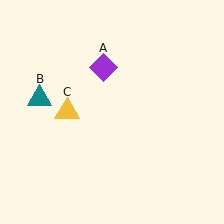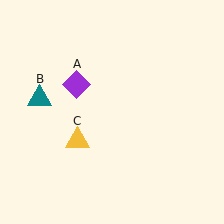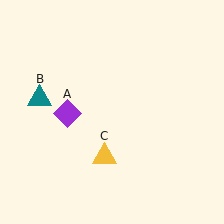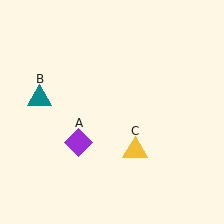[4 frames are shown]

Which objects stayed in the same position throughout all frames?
Teal triangle (object B) remained stationary.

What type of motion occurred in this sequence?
The purple diamond (object A), yellow triangle (object C) rotated counterclockwise around the center of the scene.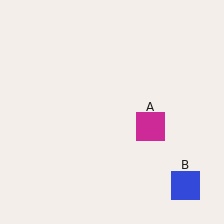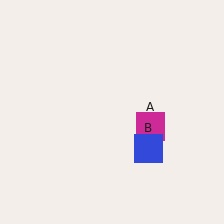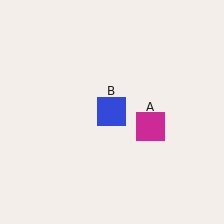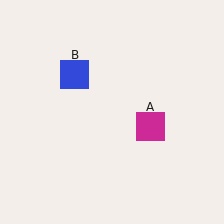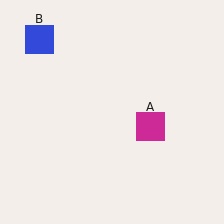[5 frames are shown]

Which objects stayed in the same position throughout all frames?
Magenta square (object A) remained stationary.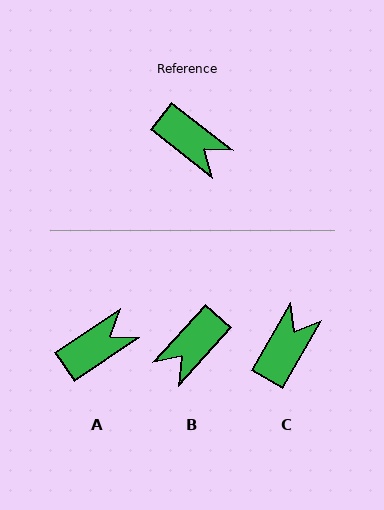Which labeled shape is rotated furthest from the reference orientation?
C, about 98 degrees away.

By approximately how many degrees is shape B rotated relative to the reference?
Approximately 94 degrees clockwise.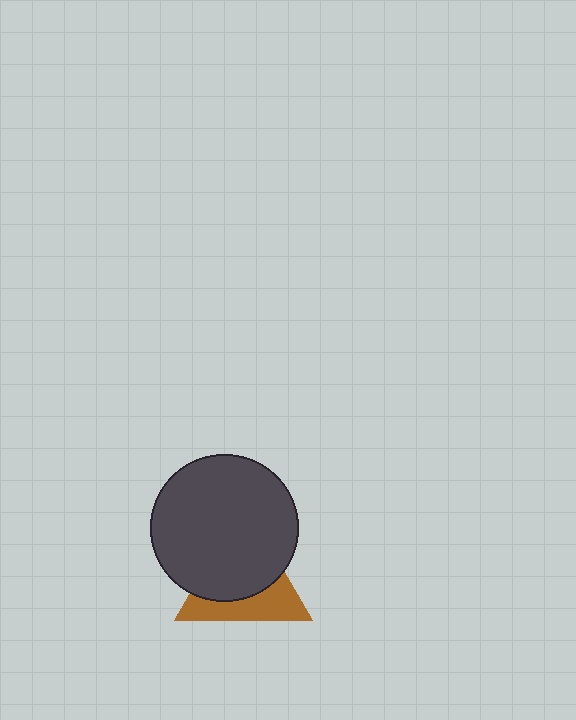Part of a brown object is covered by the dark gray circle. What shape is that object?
It is a triangle.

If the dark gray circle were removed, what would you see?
You would see the complete brown triangle.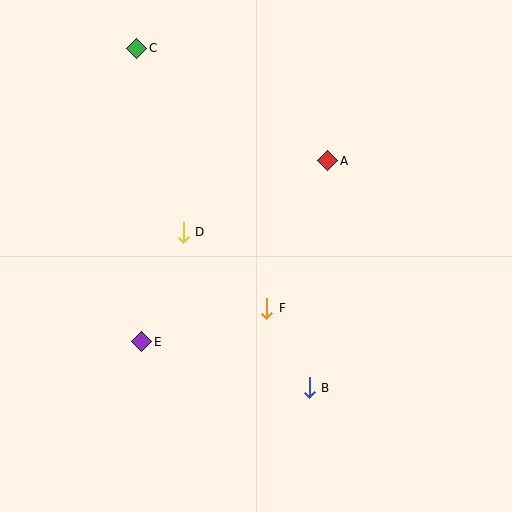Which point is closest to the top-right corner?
Point A is closest to the top-right corner.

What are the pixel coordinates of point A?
Point A is at (328, 161).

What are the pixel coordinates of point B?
Point B is at (309, 388).